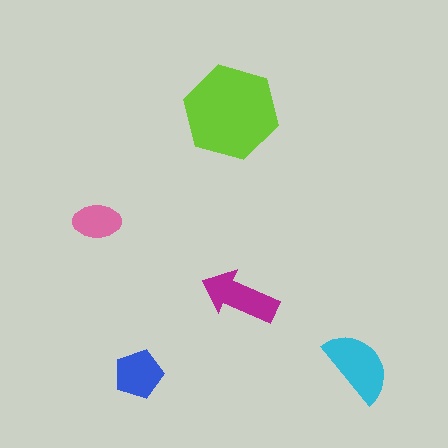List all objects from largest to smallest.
The lime hexagon, the cyan semicircle, the magenta arrow, the blue pentagon, the pink ellipse.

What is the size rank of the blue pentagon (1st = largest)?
4th.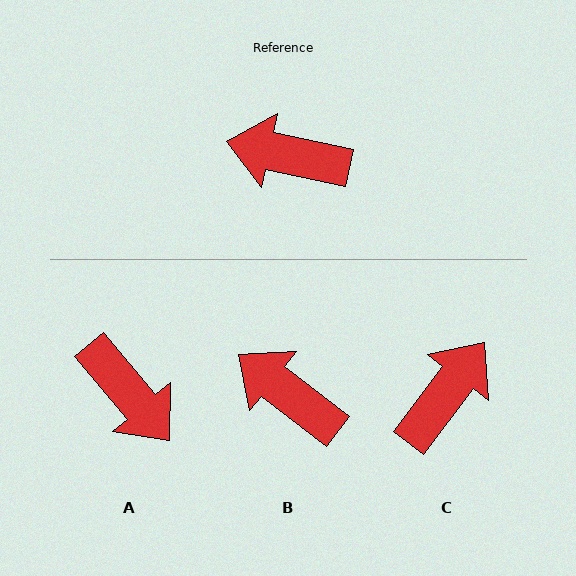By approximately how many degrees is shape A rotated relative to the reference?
Approximately 142 degrees counter-clockwise.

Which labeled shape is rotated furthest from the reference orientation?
A, about 142 degrees away.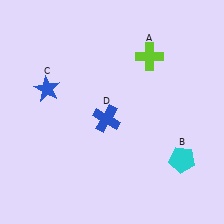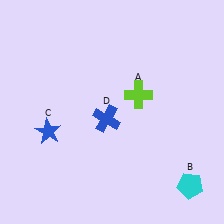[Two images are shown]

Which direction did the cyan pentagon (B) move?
The cyan pentagon (B) moved down.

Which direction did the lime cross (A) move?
The lime cross (A) moved down.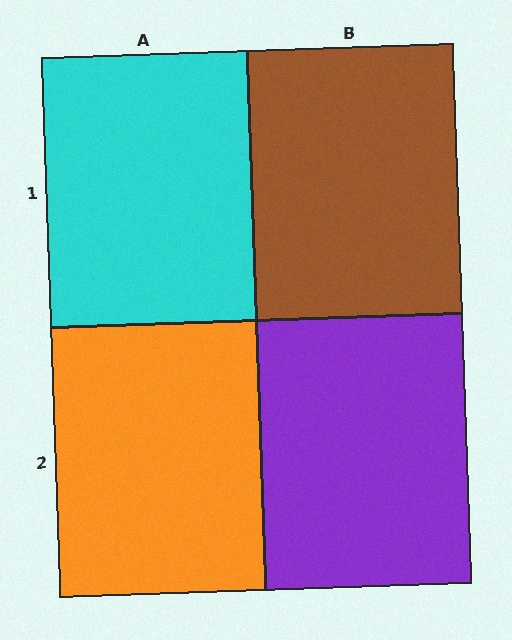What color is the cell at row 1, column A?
Cyan.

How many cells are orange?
1 cell is orange.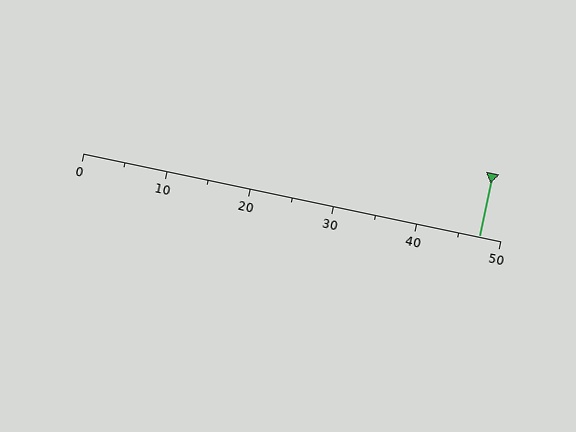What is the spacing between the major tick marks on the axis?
The major ticks are spaced 10 apart.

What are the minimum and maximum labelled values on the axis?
The axis runs from 0 to 50.